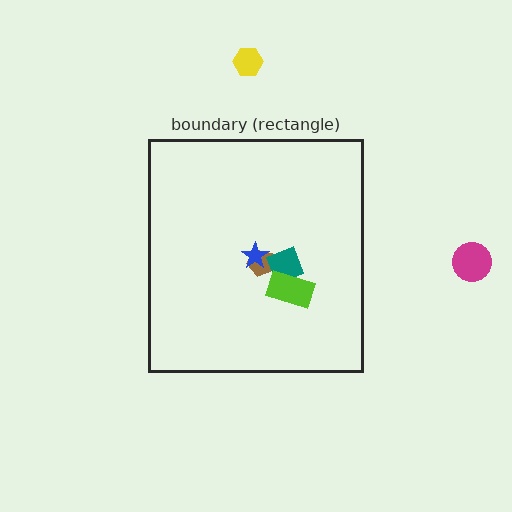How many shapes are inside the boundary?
4 inside, 2 outside.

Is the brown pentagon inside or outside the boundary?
Inside.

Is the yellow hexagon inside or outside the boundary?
Outside.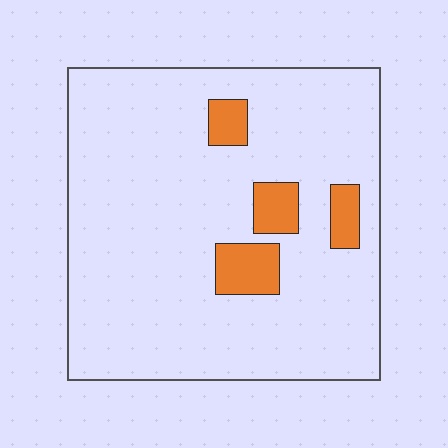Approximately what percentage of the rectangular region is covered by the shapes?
Approximately 10%.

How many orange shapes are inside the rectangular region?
4.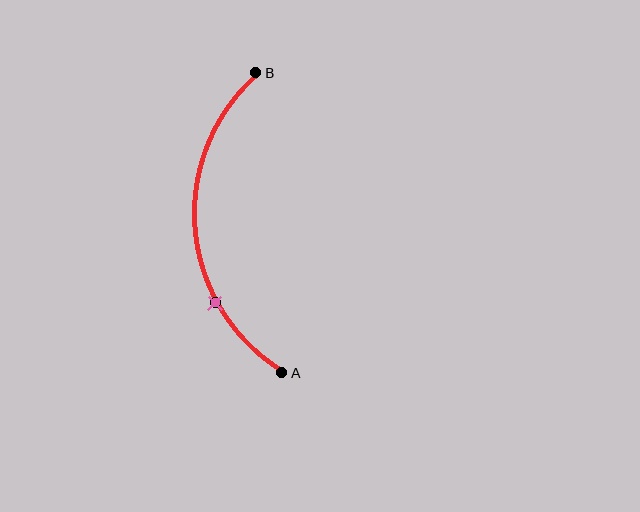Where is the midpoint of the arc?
The arc midpoint is the point on the curve farthest from the straight line joining A and B. It sits to the left of that line.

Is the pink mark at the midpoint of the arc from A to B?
No. The pink mark lies on the arc but is closer to endpoint A. The arc midpoint would be at the point on the curve equidistant along the arc from both A and B.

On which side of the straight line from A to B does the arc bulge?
The arc bulges to the left of the straight line connecting A and B.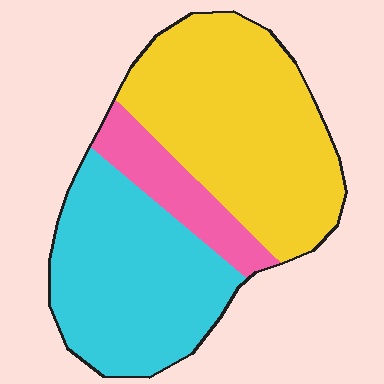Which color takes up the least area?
Pink, at roughly 15%.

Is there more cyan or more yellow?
Yellow.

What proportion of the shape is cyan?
Cyan takes up about two fifths (2/5) of the shape.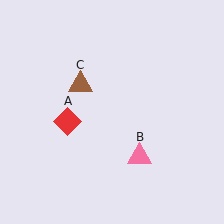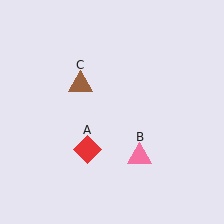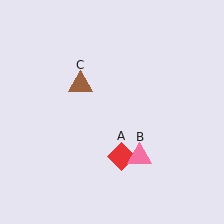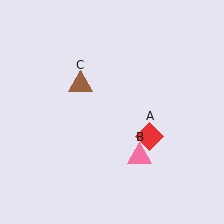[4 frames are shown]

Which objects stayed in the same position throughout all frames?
Pink triangle (object B) and brown triangle (object C) remained stationary.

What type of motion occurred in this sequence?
The red diamond (object A) rotated counterclockwise around the center of the scene.